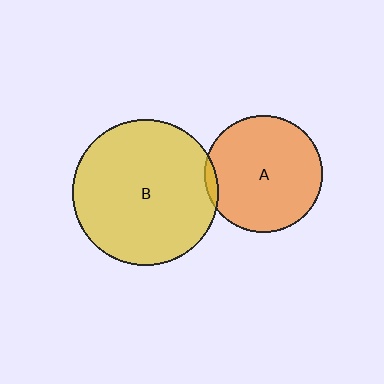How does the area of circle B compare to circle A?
Approximately 1.5 times.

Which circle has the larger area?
Circle B (yellow).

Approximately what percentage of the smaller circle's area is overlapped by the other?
Approximately 5%.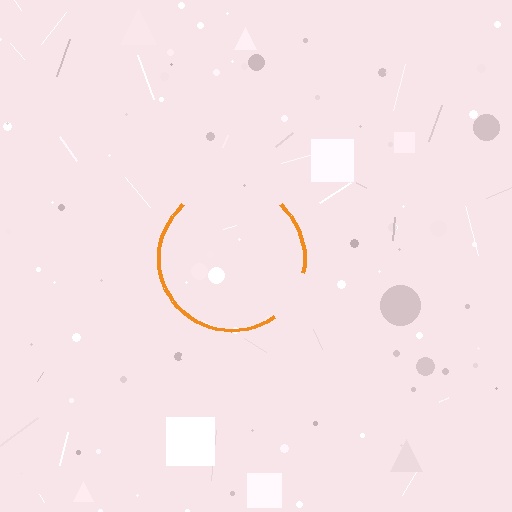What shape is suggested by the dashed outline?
The dashed outline suggests a circle.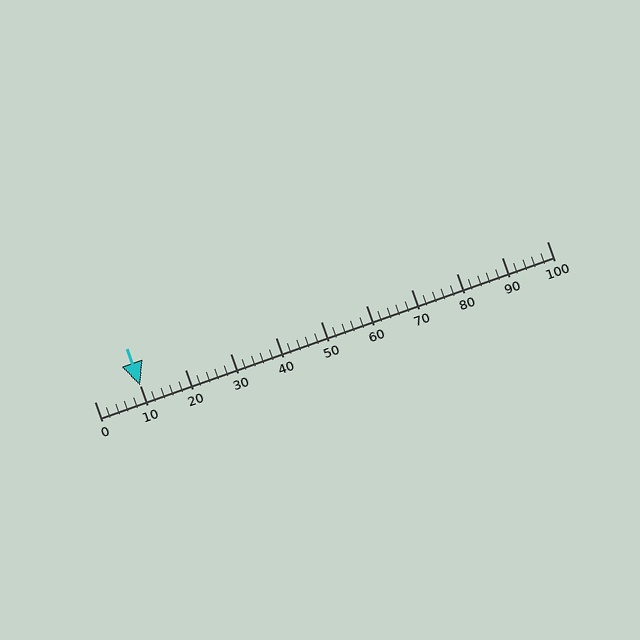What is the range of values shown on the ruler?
The ruler shows values from 0 to 100.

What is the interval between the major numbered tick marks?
The major tick marks are spaced 10 units apart.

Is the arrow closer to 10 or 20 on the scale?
The arrow is closer to 10.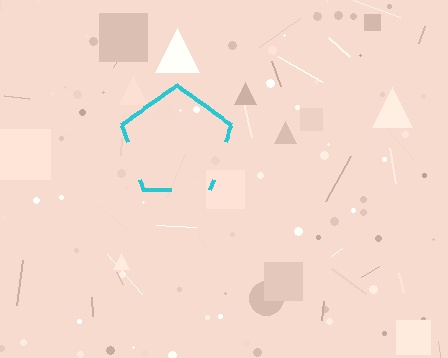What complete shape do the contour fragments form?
The contour fragments form a pentagon.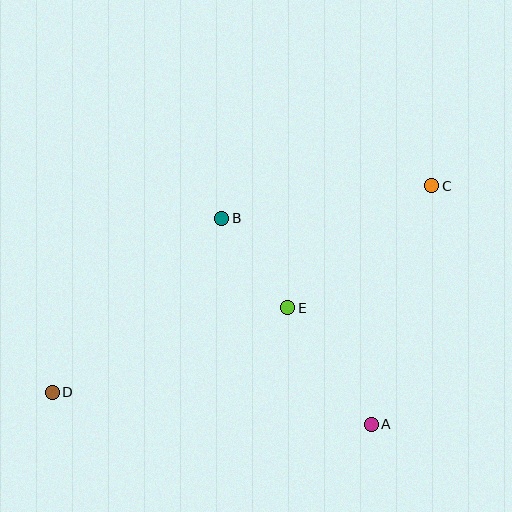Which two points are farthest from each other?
Points C and D are farthest from each other.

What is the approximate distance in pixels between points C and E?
The distance between C and E is approximately 189 pixels.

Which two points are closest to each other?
Points B and E are closest to each other.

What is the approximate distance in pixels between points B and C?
The distance between B and C is approximately 212 pixels.